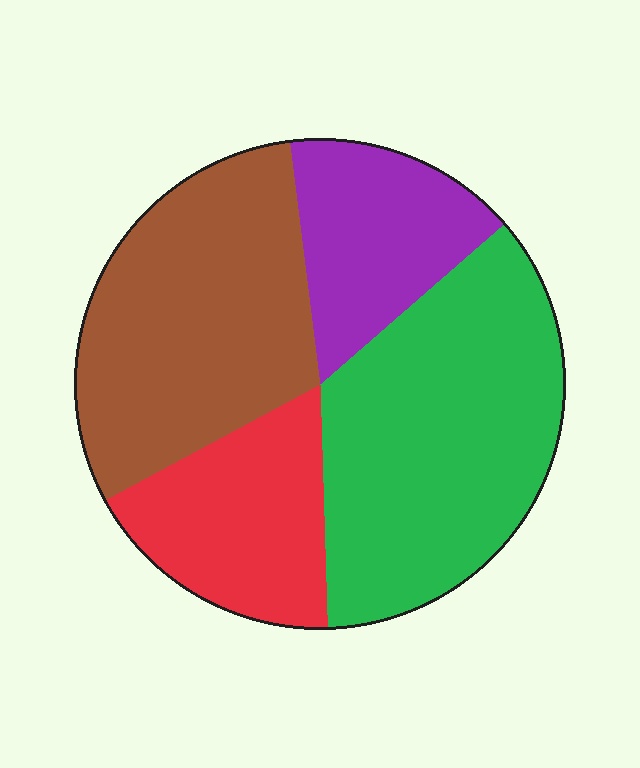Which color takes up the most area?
Green, at roughly 35%.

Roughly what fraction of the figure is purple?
Purple takes up about one sixth (1/6) of the figure.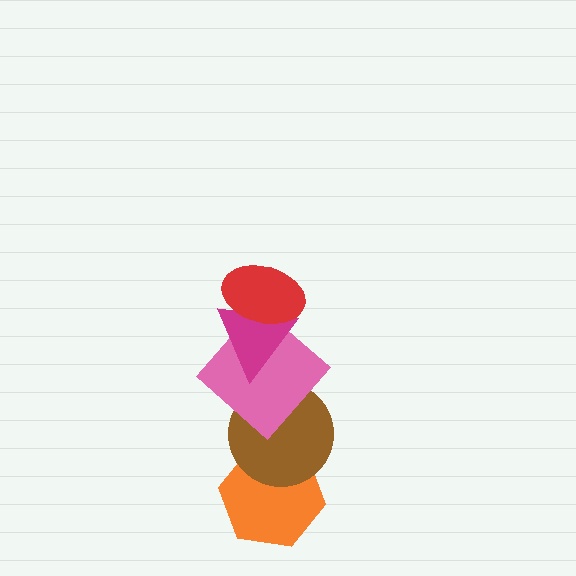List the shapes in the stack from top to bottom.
From top to bottom: the red ellipse, the magenta triangle, the pink diamond, the brown circle, the orange hexagon.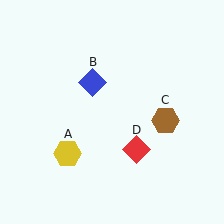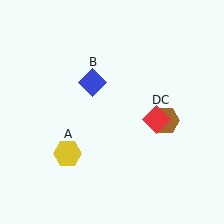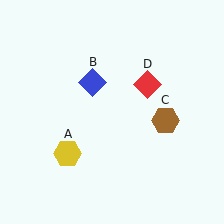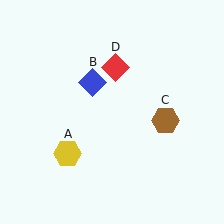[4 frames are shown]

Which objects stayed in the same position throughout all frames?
Yellow hexagon (object A) and blue diamond (object B) and brown hexagon (object C) remained stationary.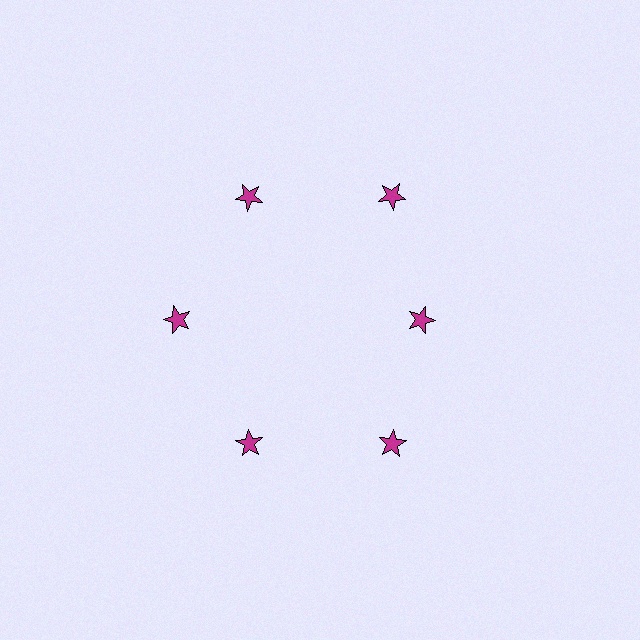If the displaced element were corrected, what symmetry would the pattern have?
It would have 6-fold rotational symmetry — the pattern would map onto itself every 60 degrees.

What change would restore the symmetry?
The symmetry would be restored by moving it outward, back onto the ring so that all 6 stars sit at equal angles and equal distance from the center.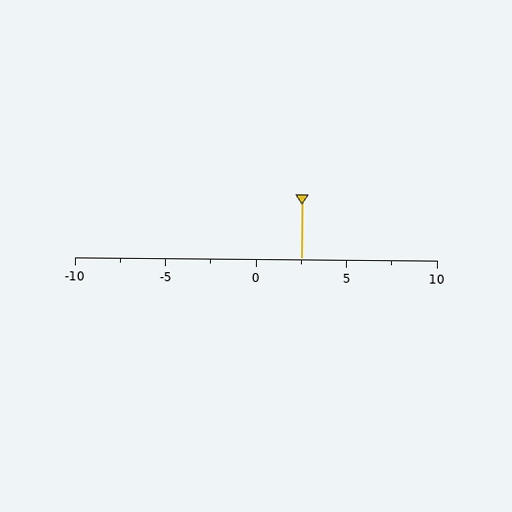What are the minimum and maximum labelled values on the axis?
The axis runs from -10 to 10.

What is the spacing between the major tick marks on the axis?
The major ticks are spaced 5 apart.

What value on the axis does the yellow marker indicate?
The marker indicates approximately 2.5.